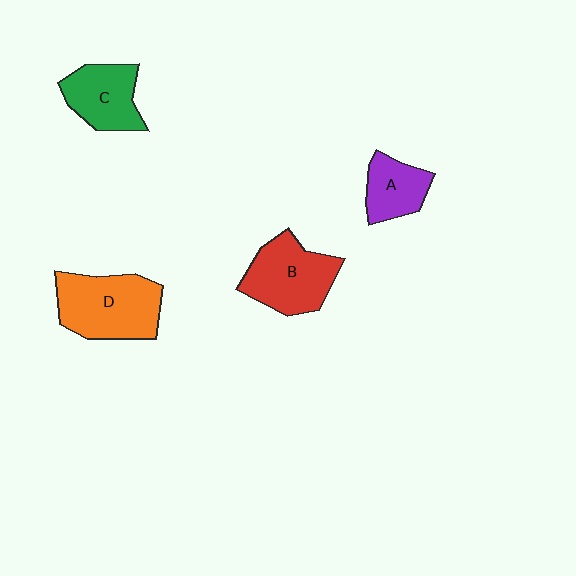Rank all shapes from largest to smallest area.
From largest to smallest: D (orange), B (red), C (green), A (purple).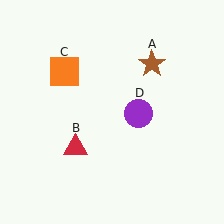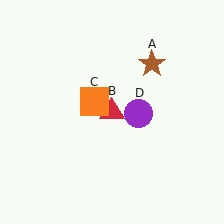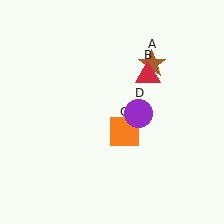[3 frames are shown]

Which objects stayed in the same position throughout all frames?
Brown star (object A) and purple circle (object D) remained stationary.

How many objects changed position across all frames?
2 objects changed position: red triangle (object B), orange square (object C).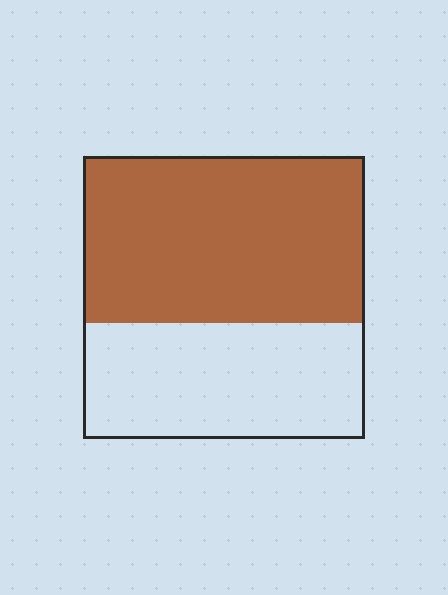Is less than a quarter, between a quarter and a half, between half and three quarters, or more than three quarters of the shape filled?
Between half and three quarters.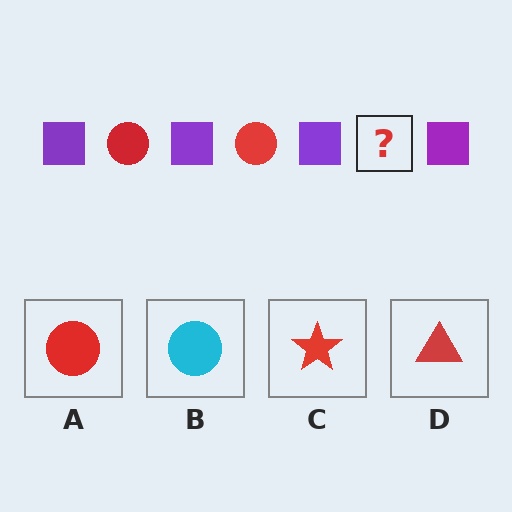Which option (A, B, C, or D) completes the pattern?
A.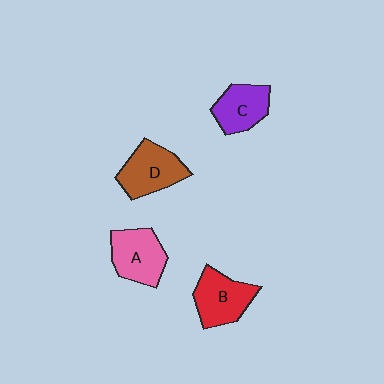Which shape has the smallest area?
Shape C (purple).